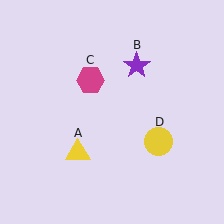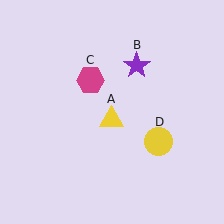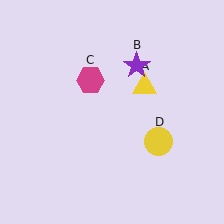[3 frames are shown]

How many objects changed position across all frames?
1 object changed position: yellow triangle (object A).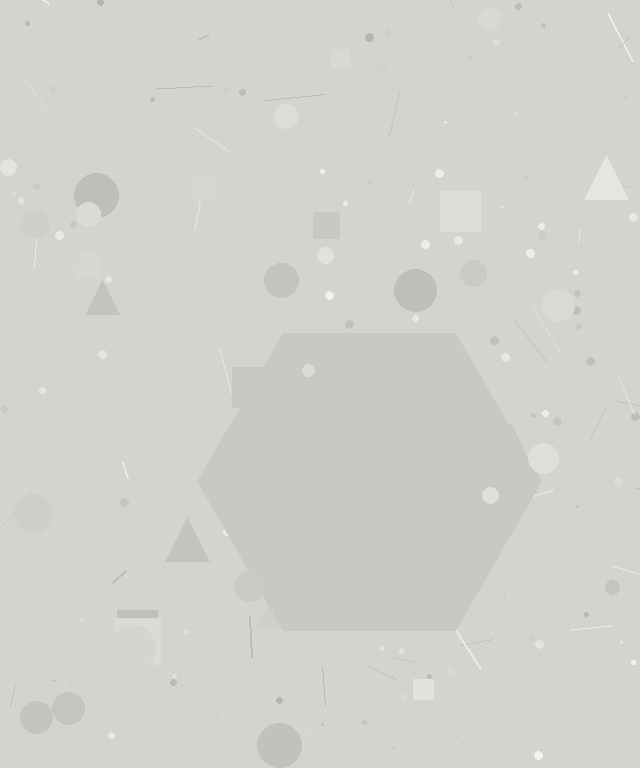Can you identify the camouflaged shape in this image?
The camouflaged shape is a hexagon.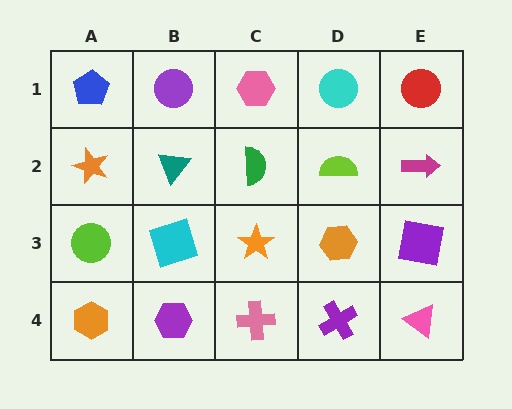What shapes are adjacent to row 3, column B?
A teal triangle (row 2, column B), a purple hexagon (row 4, column B), a lime circle (row 3, column A), an orange star (row 3, column C).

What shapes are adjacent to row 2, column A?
A blue pentagon (row 1, column A), a lime circle (row 3, column A), a teal triangle (row 2, column B).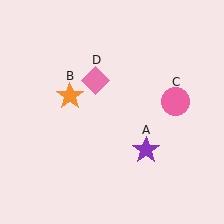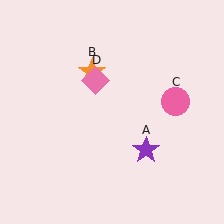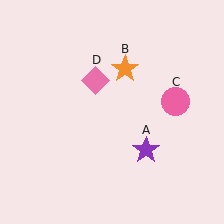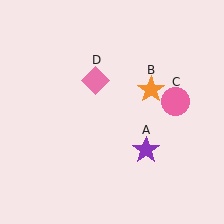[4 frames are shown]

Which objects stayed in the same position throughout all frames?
Purple star (object A) and pink circle (object C) and pink diamond (object D) remained stationary.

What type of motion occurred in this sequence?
The orange star (object B) rotated clockwise around the center of the scene.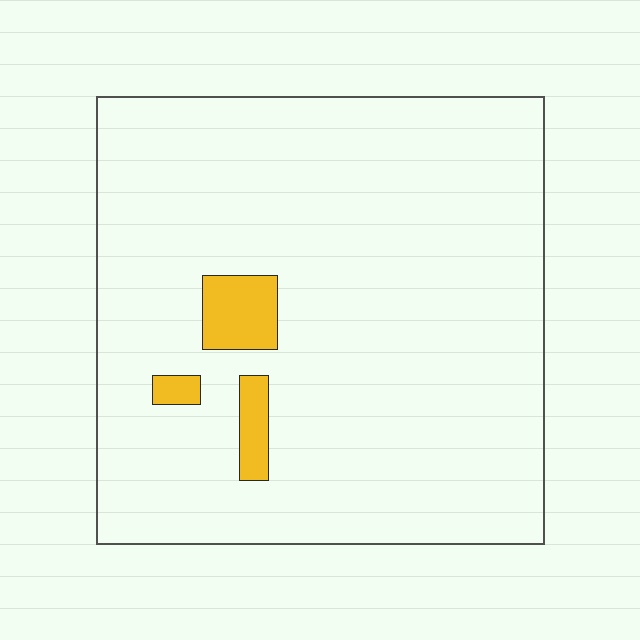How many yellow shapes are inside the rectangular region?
3.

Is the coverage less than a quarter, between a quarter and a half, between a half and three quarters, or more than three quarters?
Less than a quarter.